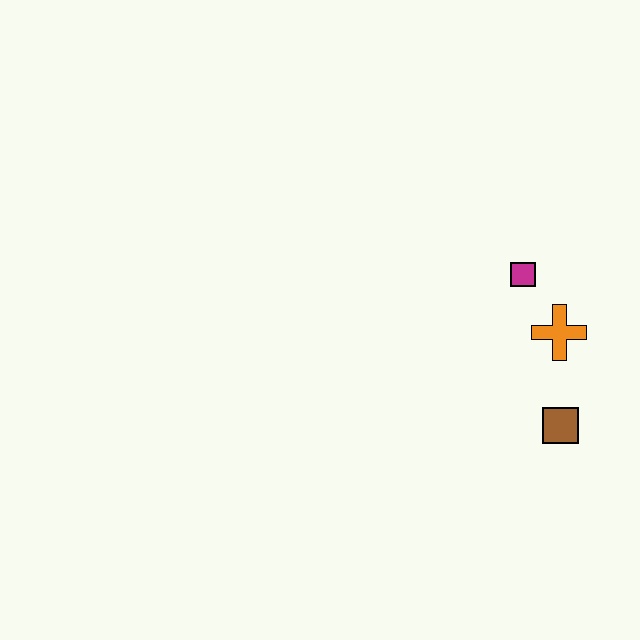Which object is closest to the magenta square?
The orange cross is closest to the magenta square.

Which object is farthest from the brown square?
The magenta square is farthest from the brown square.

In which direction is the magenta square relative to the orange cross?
The magenta square is above the orange cross.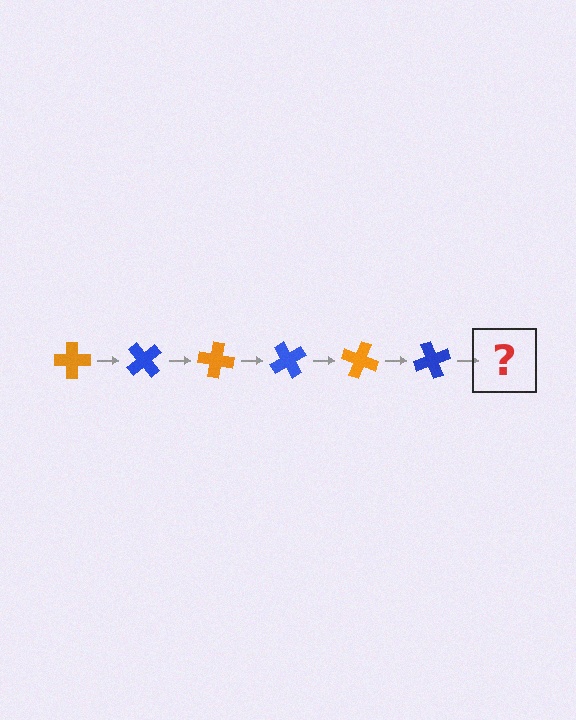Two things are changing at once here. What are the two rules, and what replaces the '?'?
The two rules are that it rotates 50 degrees each step and the color cycles through orange and blue. The '?' should be an orange cross, rotated 300 degrees from the start.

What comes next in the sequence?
The next element should be an orange cross, rotated 300 degrees from the start.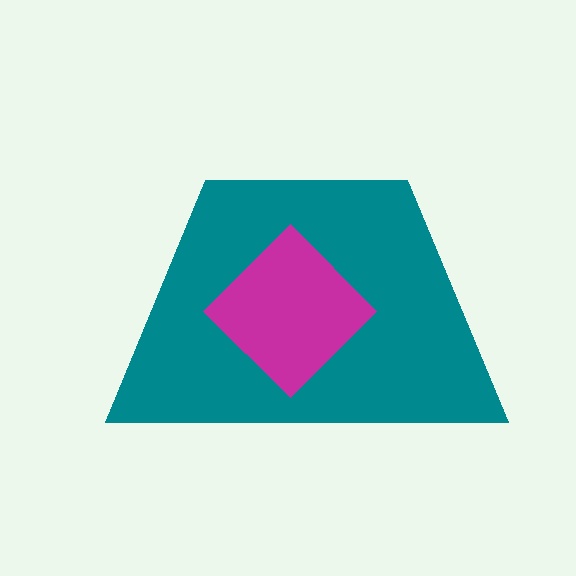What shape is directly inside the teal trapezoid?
The magenta diamond.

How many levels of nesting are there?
2.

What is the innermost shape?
The magenta diamond.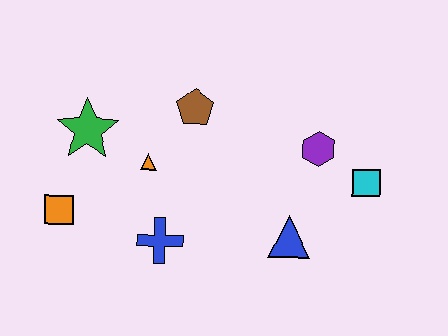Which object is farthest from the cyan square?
The orange square is farthest from the cyan square.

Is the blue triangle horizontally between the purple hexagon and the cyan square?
No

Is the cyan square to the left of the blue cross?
No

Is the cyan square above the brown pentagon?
No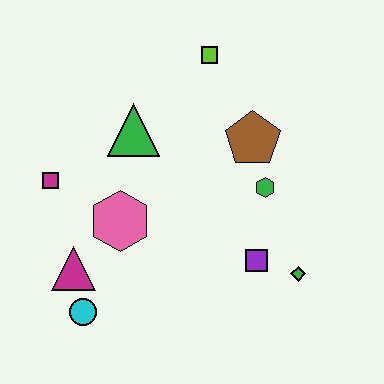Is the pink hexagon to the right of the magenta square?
Yes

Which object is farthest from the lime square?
The cyan circle is farthest from the lime square.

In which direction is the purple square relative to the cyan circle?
The purple square is to the right of the cyan circle.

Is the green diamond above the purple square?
No